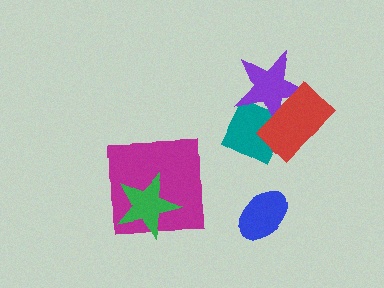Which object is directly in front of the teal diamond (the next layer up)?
The purple star is directly in front of the teal diamond.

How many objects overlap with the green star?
1 object overlaps with the green star.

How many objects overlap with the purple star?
2 objects overlap with the purple star.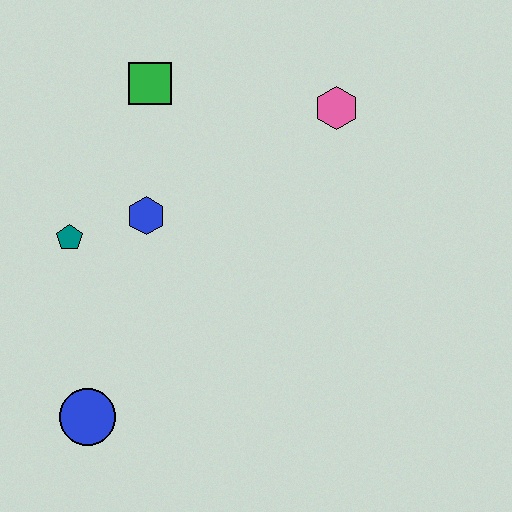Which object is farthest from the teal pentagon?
The pink hexagon is farthest from the teal pentagon.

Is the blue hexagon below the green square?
Yes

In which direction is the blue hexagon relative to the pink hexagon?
The blue hexagon is to the left of the pink hexagon.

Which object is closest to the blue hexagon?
The teal pentagon is closest to the blue hexagon.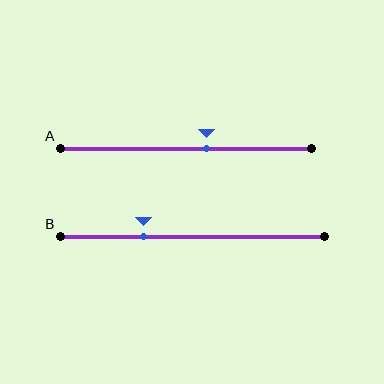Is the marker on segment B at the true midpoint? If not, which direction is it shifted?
No, the marker on segment B is shifted to the left by about 18% of the segment length.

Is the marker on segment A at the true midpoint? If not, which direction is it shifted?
No, the marker on segment A is shifted to the right by about 8% of the segment length.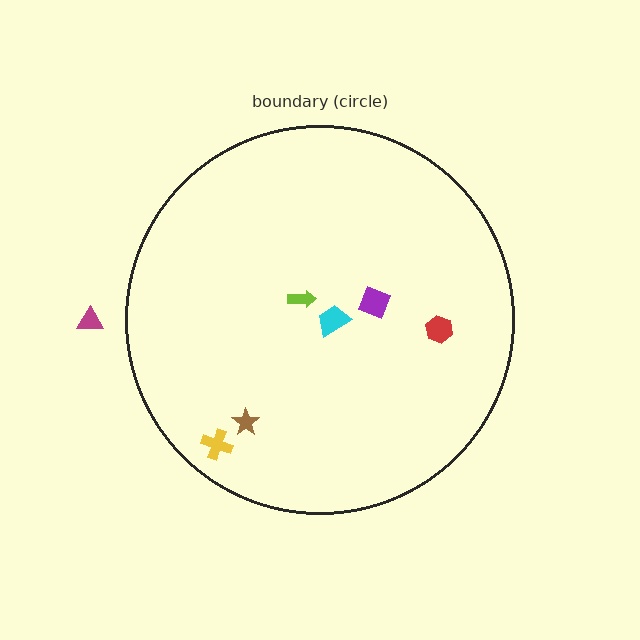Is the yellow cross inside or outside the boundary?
Inside.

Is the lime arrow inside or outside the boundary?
Inside.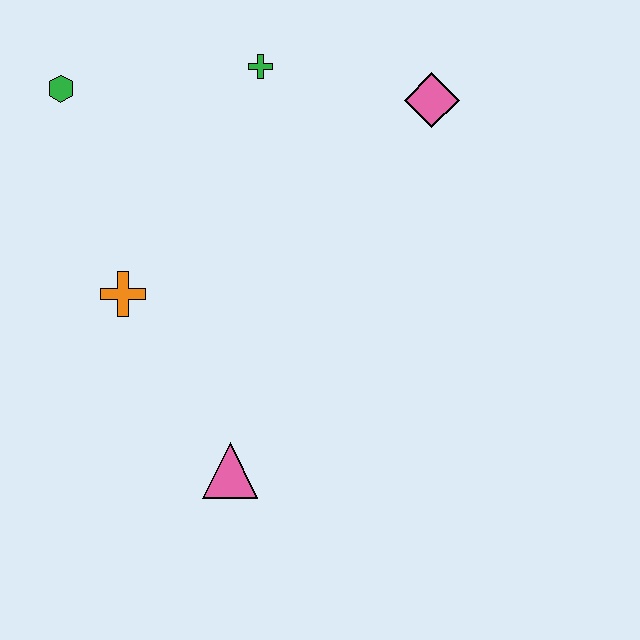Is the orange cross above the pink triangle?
Yes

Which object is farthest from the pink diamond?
The pink triangle is farthest from the pink diamond.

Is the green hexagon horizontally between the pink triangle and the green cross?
No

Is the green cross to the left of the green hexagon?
No